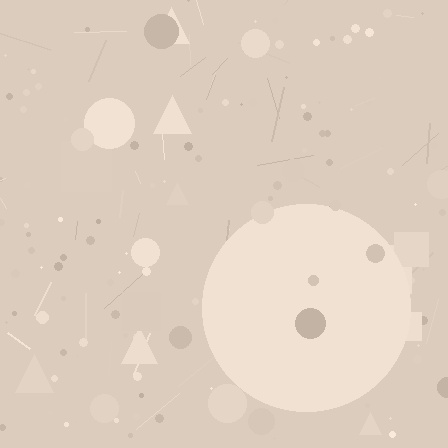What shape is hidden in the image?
A circle is hidden in the image.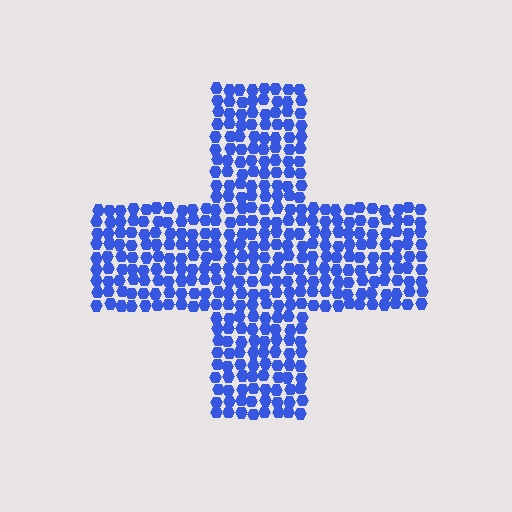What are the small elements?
The small elements are hexagons.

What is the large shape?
The large shape is a cross.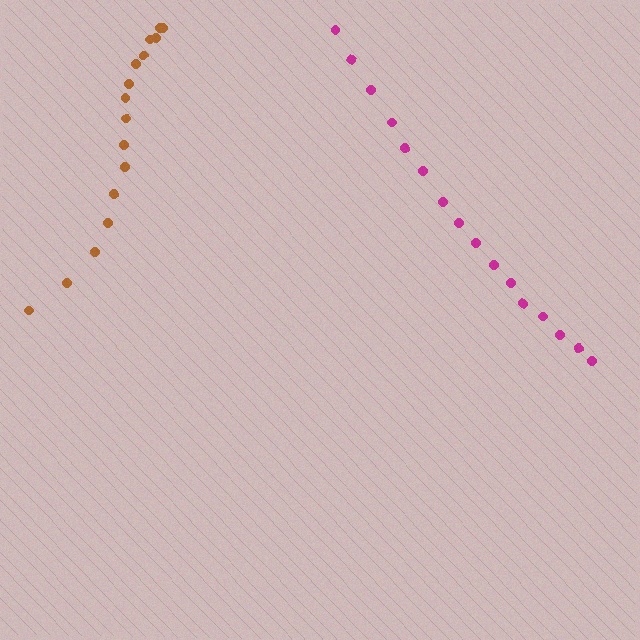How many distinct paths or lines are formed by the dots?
There are 2 distinct paths.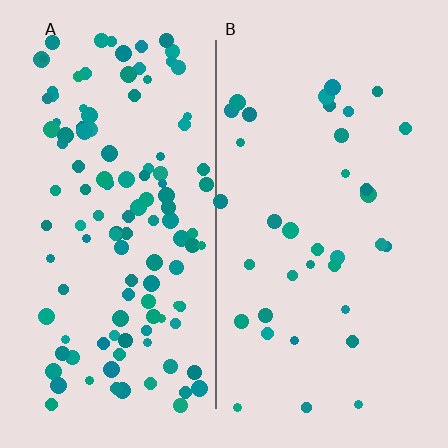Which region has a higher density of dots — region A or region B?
A (the left).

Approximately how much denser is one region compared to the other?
Approximately 3.2× — region A over region B.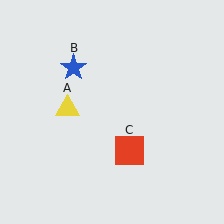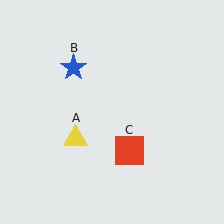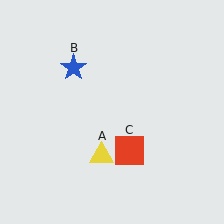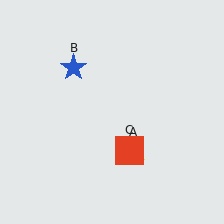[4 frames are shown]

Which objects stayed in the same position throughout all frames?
Blue star (object B) and red square (object C) remained stationary.